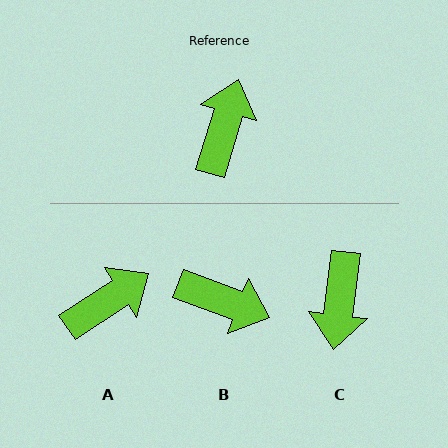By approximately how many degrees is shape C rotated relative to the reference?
Approximately 171 degrees clockwise.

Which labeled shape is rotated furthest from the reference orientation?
C, about 171 degrees away.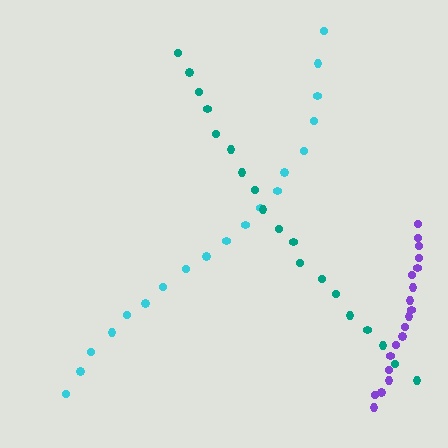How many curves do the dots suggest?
There are 3 distinct paths.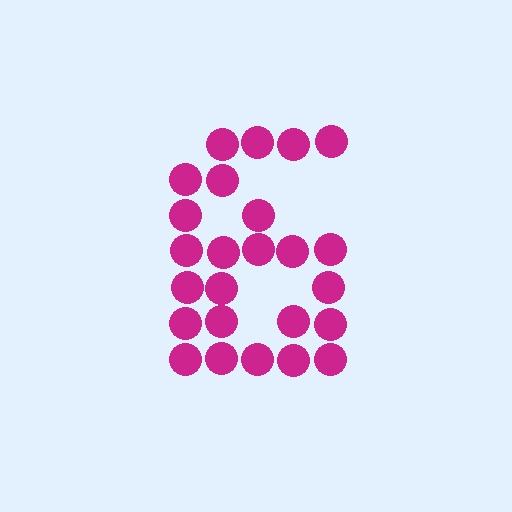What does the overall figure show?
The overall figure shows the digit 6.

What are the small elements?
The small elements are circles.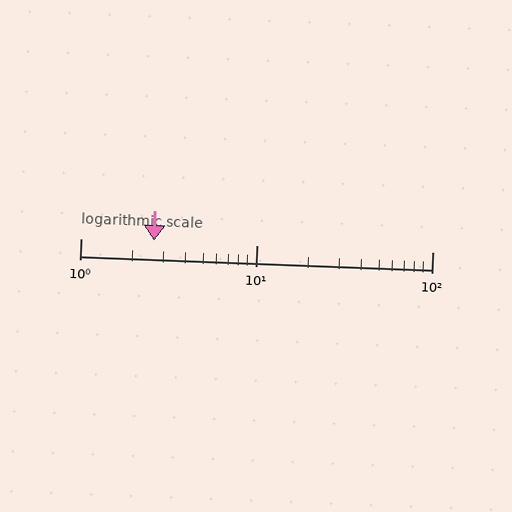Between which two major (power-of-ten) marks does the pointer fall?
The pointer is between 1 and 10.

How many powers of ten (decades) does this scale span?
The scale spans 2 decades, from 1 to 100.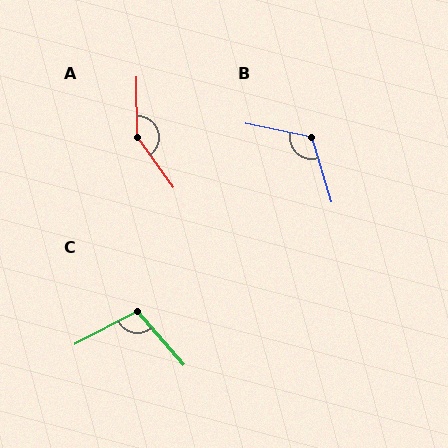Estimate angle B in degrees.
Approximately 118 degrees.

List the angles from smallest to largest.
C (103°), B (118°), A (144°).